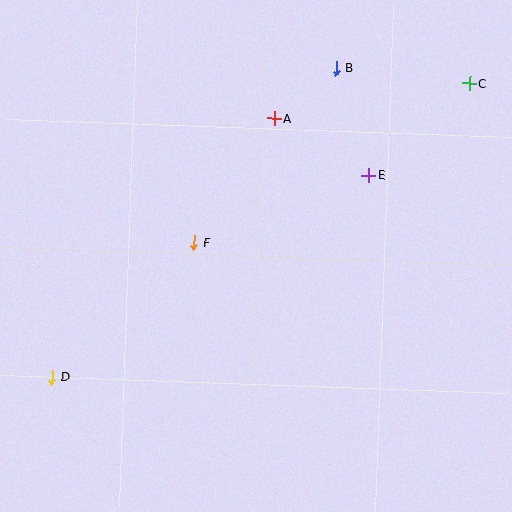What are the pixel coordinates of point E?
Point E is at (369, 175).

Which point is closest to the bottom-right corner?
Point E is closest to the bottom-right corner.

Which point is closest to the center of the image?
Point F at (194, 242) is closest to the center.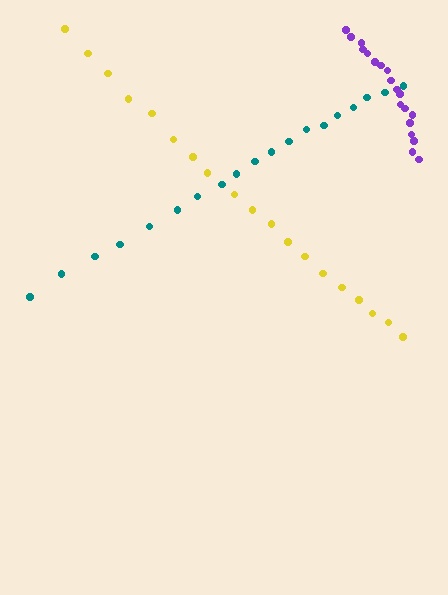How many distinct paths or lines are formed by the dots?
There are 3 distinct paths.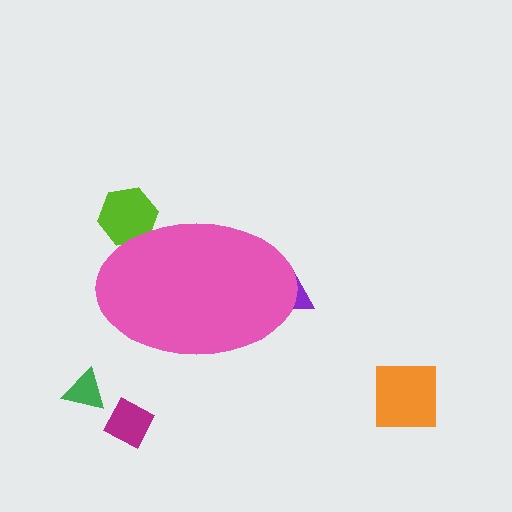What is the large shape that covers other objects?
A pink ellipse.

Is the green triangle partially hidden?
No, the green triangle is fully visible.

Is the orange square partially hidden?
No, the orange square is fully visible.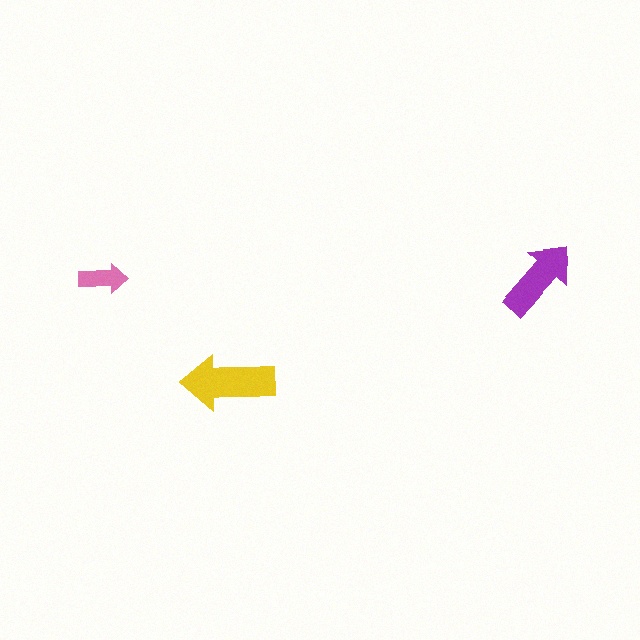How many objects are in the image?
There are 3 objects in the image.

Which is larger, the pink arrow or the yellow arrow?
The yellow one.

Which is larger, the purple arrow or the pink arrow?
The purple one.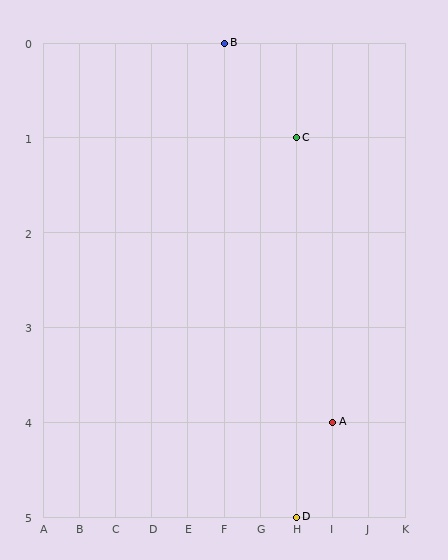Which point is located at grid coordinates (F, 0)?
Point B is at (F, 0).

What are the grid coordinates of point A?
Point A is at grid coordinates (I, 4).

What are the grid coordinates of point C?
Point C is at grid coordinates (H, 1).